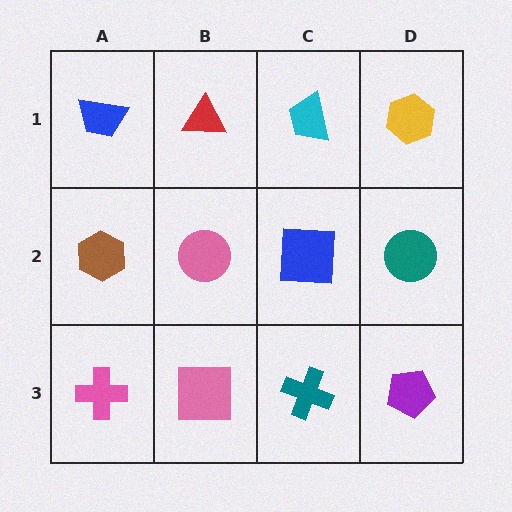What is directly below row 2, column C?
A teal cross.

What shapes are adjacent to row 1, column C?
A blue square (row 2, column C), a red triangle (row 1, column B), a yellow hexagon (row 1, column D).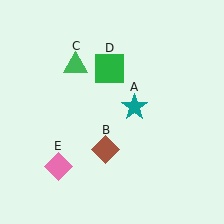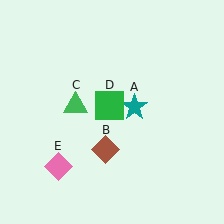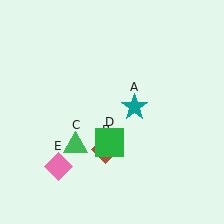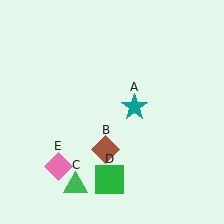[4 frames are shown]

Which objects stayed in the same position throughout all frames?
Teal star (object A) and brown diamond (object B) and pink diamond (object E) remained stationary.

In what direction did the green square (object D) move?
The green square (object D) moved down.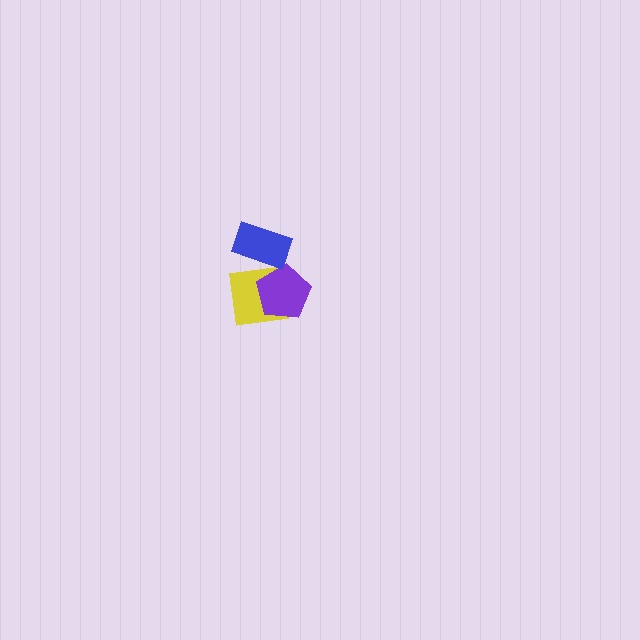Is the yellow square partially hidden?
Yes, it is partially covered by another shape.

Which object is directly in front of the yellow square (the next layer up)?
The purple pentagon is directly in front of the yellow square.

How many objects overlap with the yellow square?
2 objects overlap with the yellow square.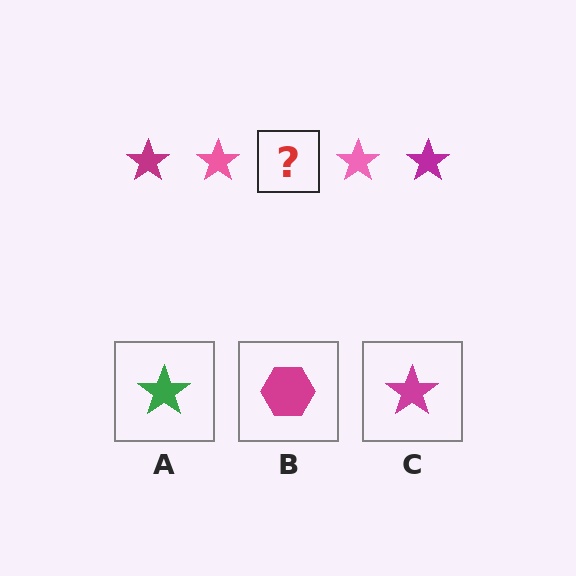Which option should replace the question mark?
Option C.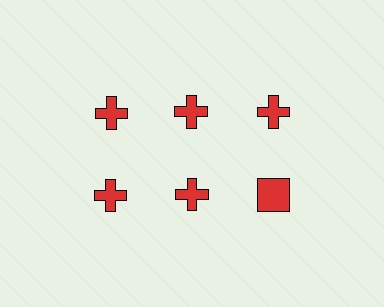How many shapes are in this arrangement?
There are 6 shapes arranged in a grid pattern.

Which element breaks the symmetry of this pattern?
The red square in the second row, center column breaks the symmetry. All other shapes are red crosses.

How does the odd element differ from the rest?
It has a different shape: square instead of cross.